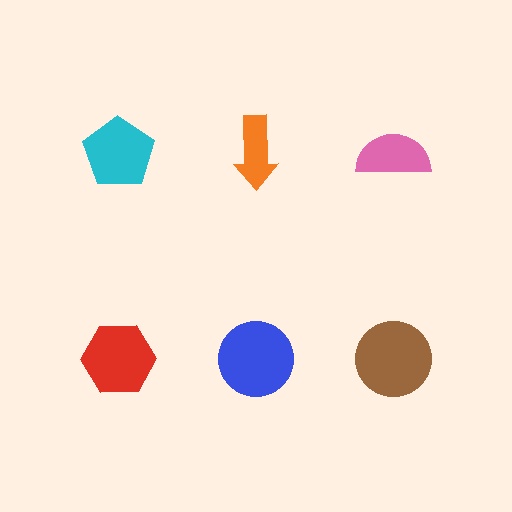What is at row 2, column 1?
A red hexagon.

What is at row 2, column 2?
A blue circle.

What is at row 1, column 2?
An orange arrow.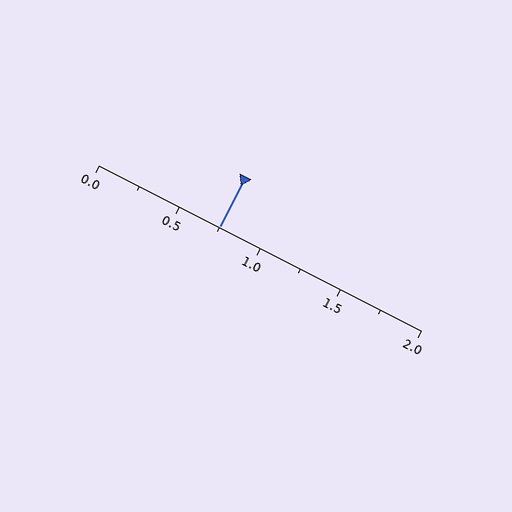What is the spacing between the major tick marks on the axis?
The major ticks are spaced 0.5 apart.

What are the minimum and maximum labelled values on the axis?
The axis runs from 0.0 to 2.0.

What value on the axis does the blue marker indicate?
The marker indicates approximately 0.75.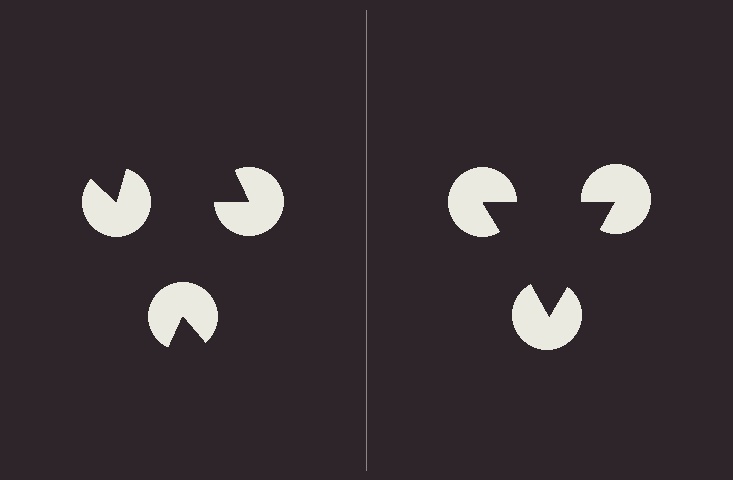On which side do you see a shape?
An illusory triangle appears on the right side. On the left side the wedge cuts are rotated, so no coherent shape forms.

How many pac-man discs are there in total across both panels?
6 — 3 on each side.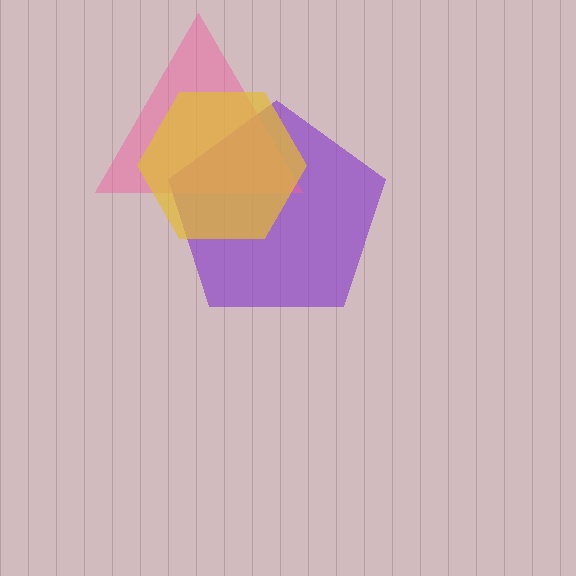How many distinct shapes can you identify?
There are 3 distinct shapes: a purple pentagon, a pink triangle, a yellow hexagon.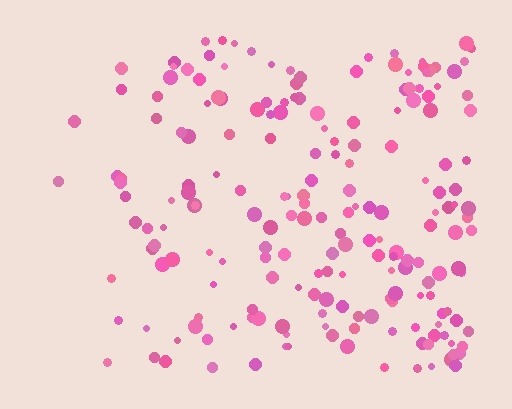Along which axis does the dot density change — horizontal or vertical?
Horizontal.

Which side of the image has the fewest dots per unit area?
The left.